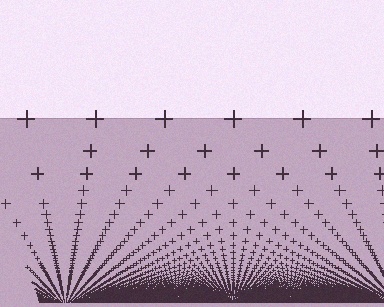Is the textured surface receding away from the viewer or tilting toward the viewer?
The surface appears to tilt toward the viewer. Texture elements get larger and sparser toward the top.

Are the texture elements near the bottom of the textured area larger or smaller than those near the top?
Smaller. The gradient is inverted — elements near the bottom are smaller and denser.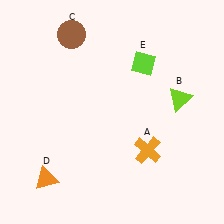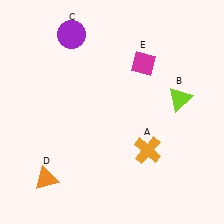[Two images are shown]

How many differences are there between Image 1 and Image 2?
There are 2 differences between the two images.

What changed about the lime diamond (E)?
In Image 1, E is lime. In Image 2, it changed to magenta.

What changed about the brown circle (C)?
In Image 1, C is brown. In Image 2, it changed to purple.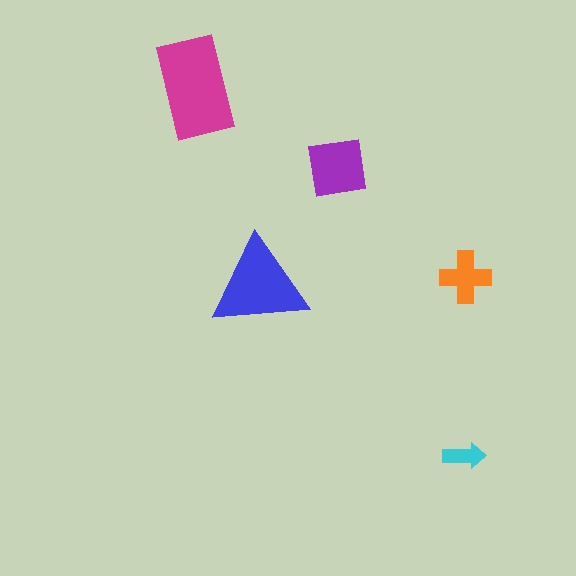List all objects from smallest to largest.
The cyan arrow, the orange cross, the purple square, the blue triangle, the magenta rectangle.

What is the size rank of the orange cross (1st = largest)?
4th.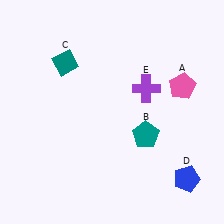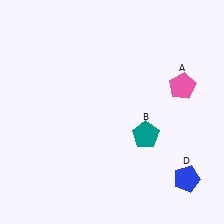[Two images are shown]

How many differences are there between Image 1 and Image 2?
There are 2 differences between the two images.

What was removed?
The purple cross (E), the teal diamond (C) were removed in Image 2.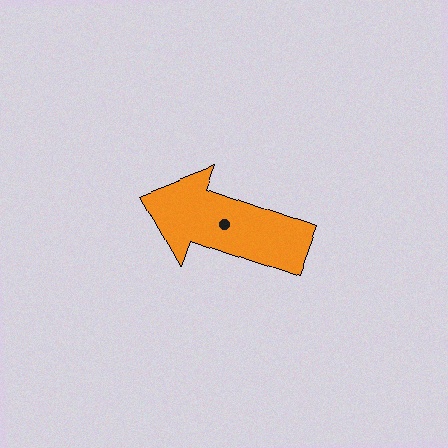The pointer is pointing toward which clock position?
Roughly 10 o'clock.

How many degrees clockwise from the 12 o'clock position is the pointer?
Approximately 290 degrees.